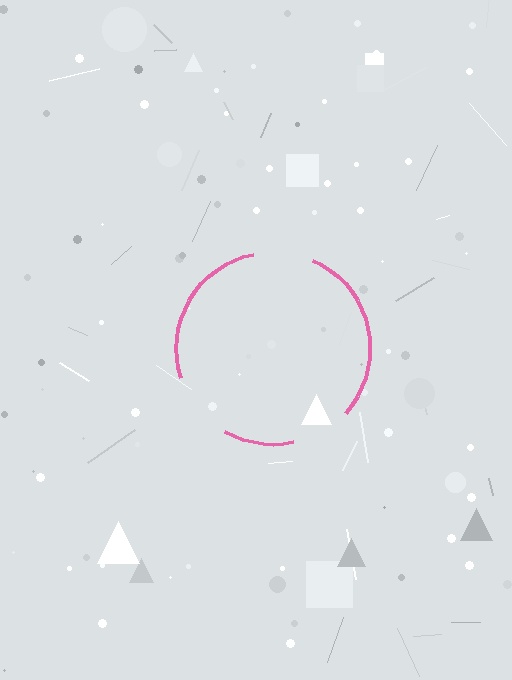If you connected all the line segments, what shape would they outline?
They would outline a circle.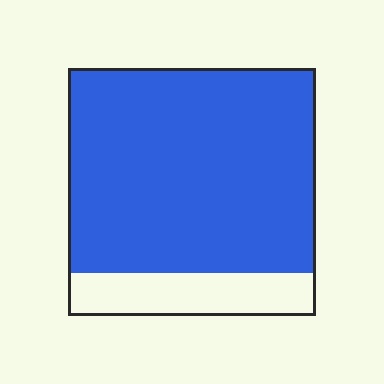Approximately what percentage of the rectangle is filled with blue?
Approximately 85%.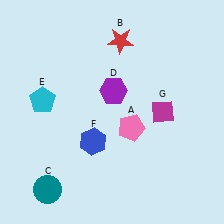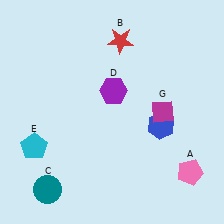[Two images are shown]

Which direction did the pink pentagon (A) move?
The pink pentagon (A) moved right.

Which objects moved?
The objects that moved are: the pink pentagon (A), the cyan pentagon (E), the blue hexagon (F).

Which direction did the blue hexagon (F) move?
The blue hexagon (F) moved right.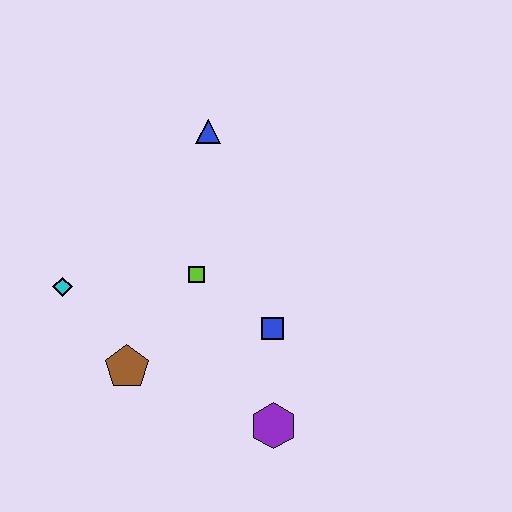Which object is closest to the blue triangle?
The lime square is closest to the blue triangle.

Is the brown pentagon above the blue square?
No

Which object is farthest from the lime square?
The purple hexagon is farthest from the lime square.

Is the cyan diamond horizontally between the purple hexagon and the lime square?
No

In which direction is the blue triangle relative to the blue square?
The blue triangle is above the blue square.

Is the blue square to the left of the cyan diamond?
No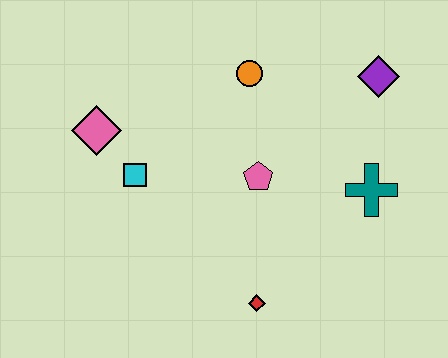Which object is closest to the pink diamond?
The cyan square is closest to the pink diamond.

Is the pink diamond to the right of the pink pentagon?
No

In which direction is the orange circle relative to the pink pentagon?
The orange circle is above the pink pentagon.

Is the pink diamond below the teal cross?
No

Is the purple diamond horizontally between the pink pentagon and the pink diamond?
No